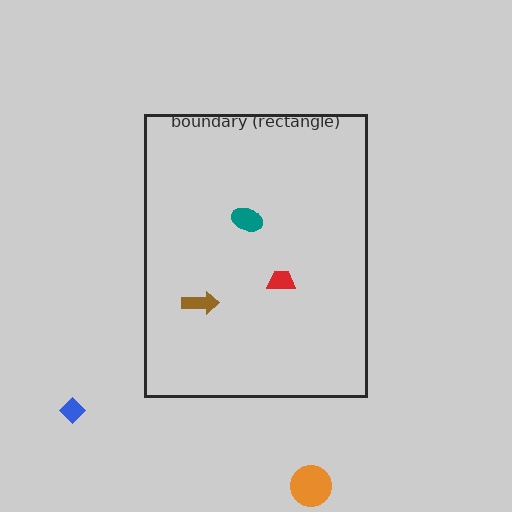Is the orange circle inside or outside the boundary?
Outside.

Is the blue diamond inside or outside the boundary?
Outside.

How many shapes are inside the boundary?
3 inside, 2 outside.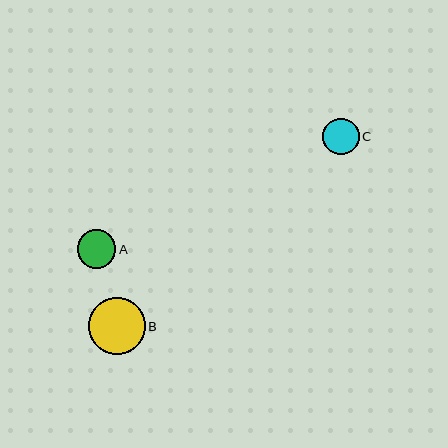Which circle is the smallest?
Circle C is the smallest with a size of approximately 36 pixels.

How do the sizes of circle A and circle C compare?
Circle A and circle C are approximately the same size.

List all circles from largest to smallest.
From largest to smallest: B, A, C.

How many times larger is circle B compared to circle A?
Circle B is approximately 1.5 times the size of circle A.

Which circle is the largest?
Circle B is the largest with a size of approximately 57 pixels.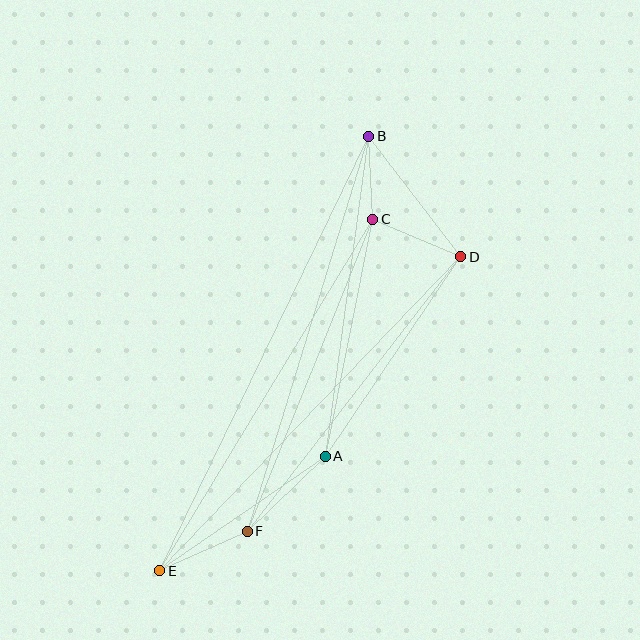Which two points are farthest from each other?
Points B and E are farthest from each other.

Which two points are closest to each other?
Points B and C are closest to each other.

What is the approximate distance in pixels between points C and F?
The distance between C and F is approximately 336 pixels.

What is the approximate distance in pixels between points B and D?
The distance between B and D is approximately 152 pixels.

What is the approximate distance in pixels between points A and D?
The distance between A and D is approximately 241 pixels.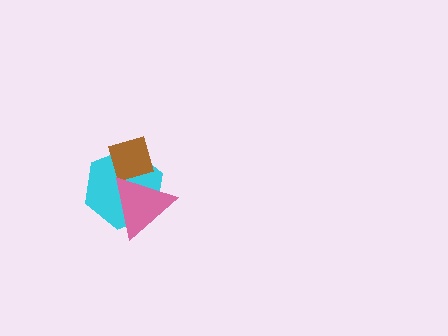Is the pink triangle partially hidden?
No, no other shape covers it.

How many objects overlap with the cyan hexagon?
2 objects overlap with the cyan hexagon.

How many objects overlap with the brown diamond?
2 objects overlap with the brown diamond.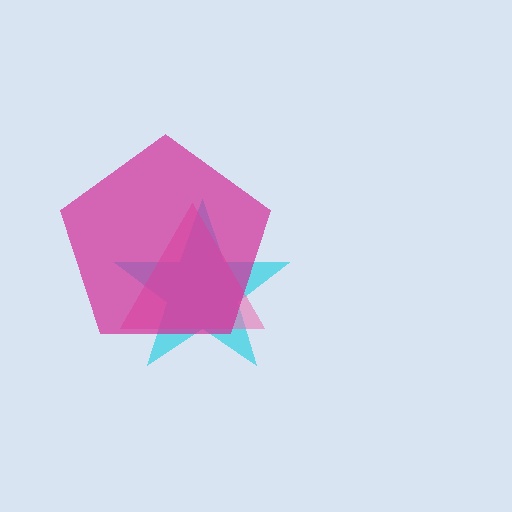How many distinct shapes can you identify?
There are 3 distinct shapes: a cyan star, a pink triangle, a magenta pentagon.